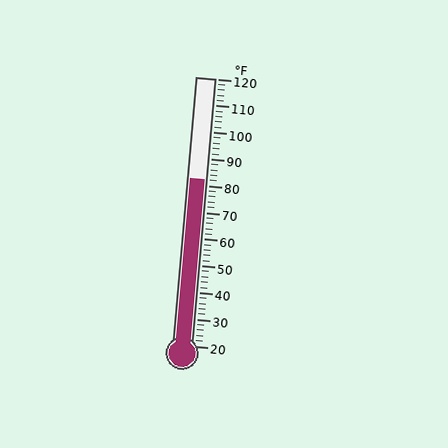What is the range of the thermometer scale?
The thermometer scale ranges from 20°F to 120°F.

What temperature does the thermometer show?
The thermometer shows approximately 82°F.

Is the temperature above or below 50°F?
The temperature is above 50°F.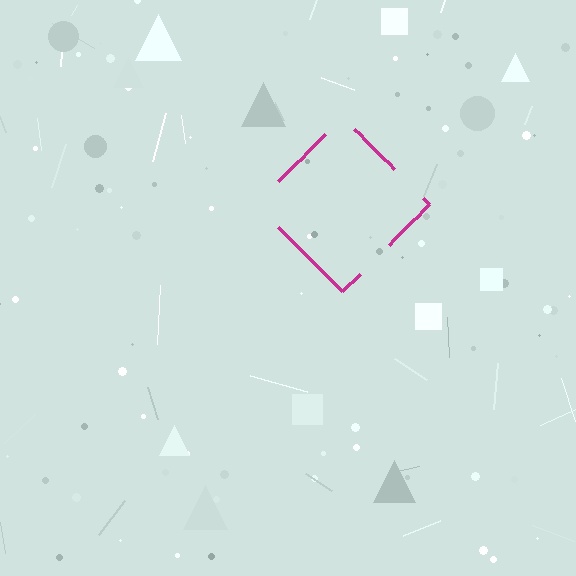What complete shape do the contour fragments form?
The contour fragments form a diamond.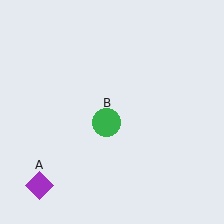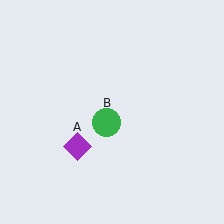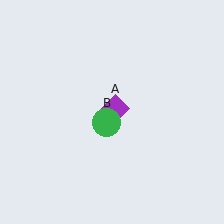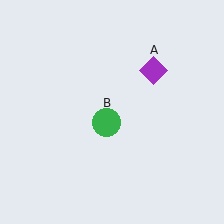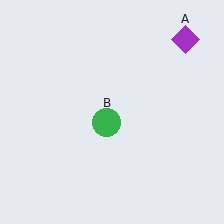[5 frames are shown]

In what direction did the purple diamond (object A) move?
The purple diamond (object A) moved up and to the right.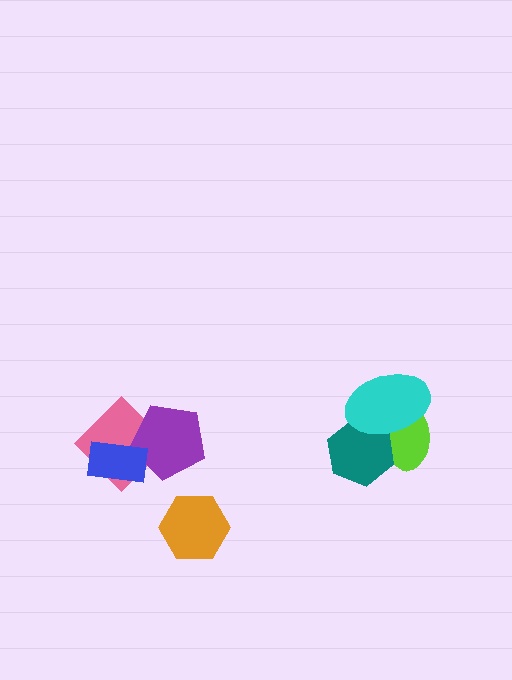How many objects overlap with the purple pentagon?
2 objects overlap with the purple pentagon.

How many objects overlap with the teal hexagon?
2 objects overlap with the teal hexagon.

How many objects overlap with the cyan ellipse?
2 objects overlap with the cyan ellipse.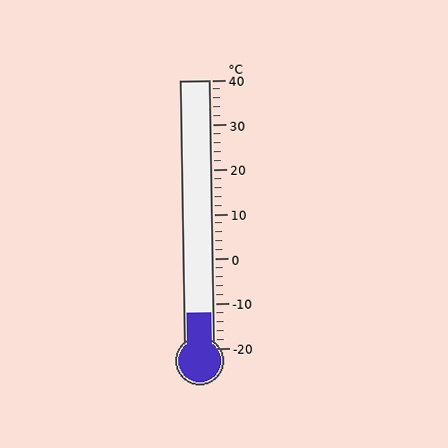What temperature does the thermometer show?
The thermometer shows approximately -12°C.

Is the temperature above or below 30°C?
The temperature is below 30°C.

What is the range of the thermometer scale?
The thermometer scale ranges from -20°C to 40°C.